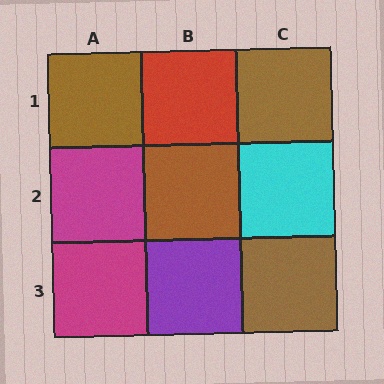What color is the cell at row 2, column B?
Brown.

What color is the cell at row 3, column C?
Brown.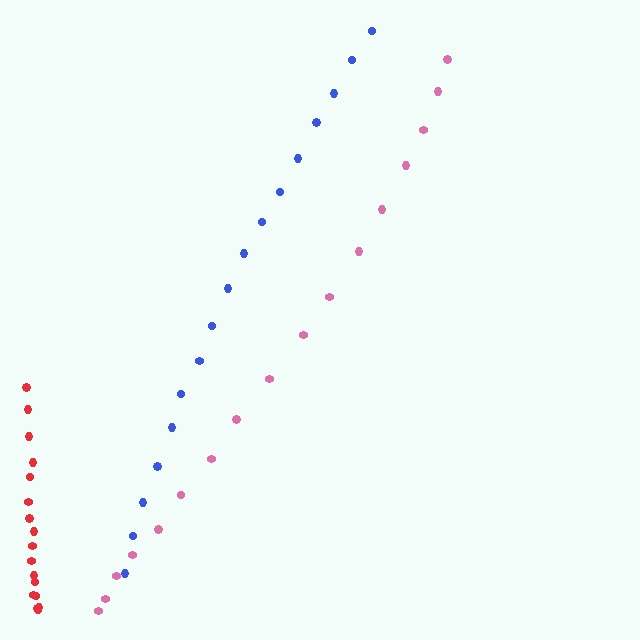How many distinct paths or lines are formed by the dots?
There are 3 distinct paths.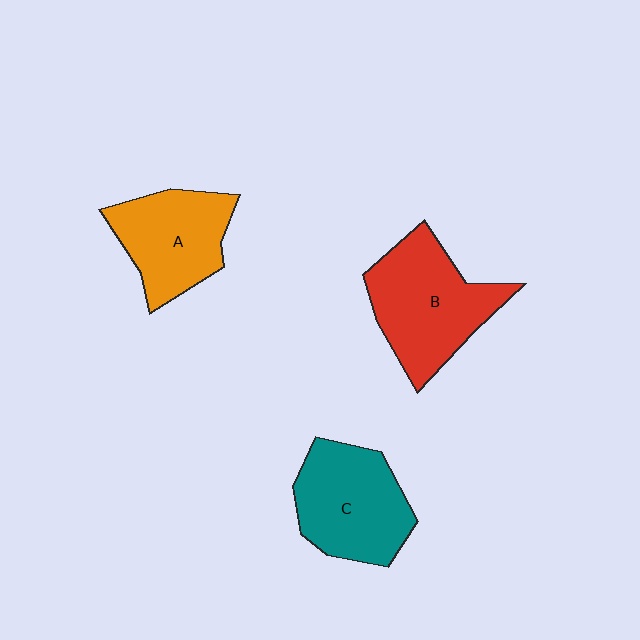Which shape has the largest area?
Shape B (red).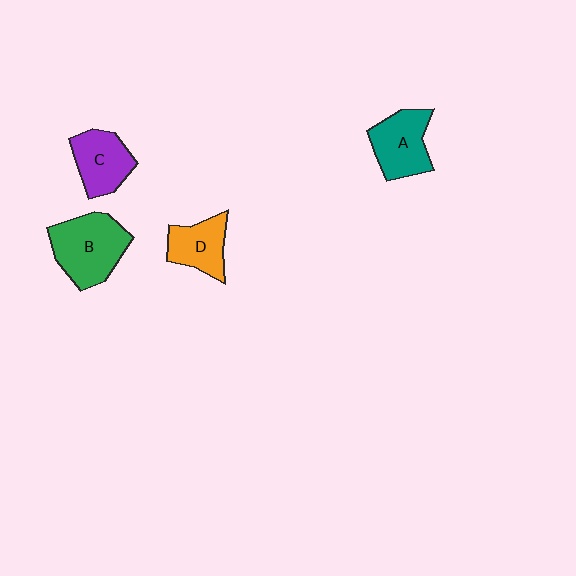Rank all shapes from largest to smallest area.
From largest to smallest: B (green), A (teal), C (purple), D (orange).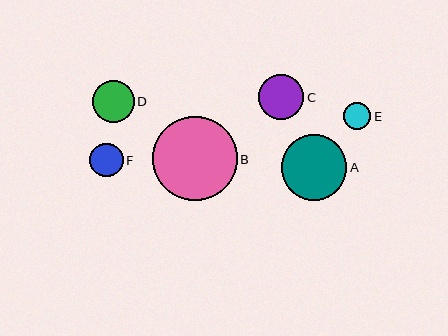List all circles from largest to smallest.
From largest to smallest: B, A, C, D, F, E.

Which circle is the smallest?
Circle E is the smallest with a size of approximately 27 pixels.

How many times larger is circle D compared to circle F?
Circle D is approximately 1.2 times the size of circle F.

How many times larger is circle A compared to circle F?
Circle A is approximately 2.0 times the size of circle F.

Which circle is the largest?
Circle B is the largest with a size of approximately 84 pixels.